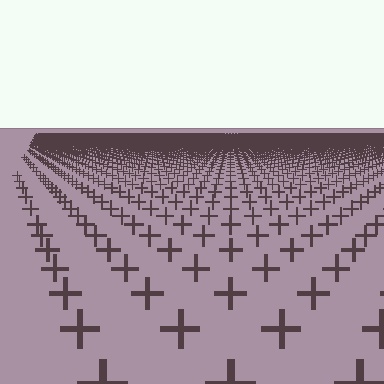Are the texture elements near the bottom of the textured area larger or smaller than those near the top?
Larger. Near the bottom, elements are closer to the viewer and appear at a bigger on-screen size.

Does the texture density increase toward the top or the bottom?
Density increases toward the top.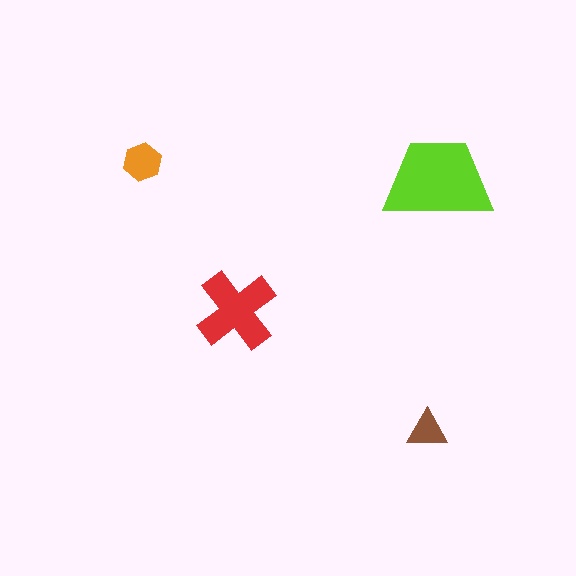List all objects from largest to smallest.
The lime trapezoid, the red cross, the orange hexagon, the brown triangle.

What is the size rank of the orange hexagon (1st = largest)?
3rd.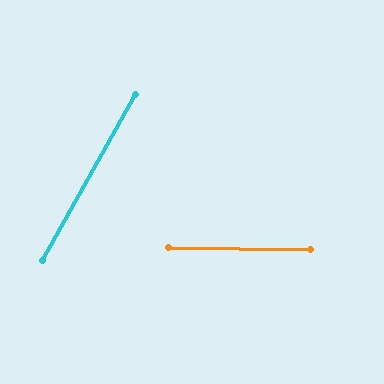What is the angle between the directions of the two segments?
Approximately 61 degrees.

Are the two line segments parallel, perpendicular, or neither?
Neither parallel nor perpendicular — they differ by about 61°.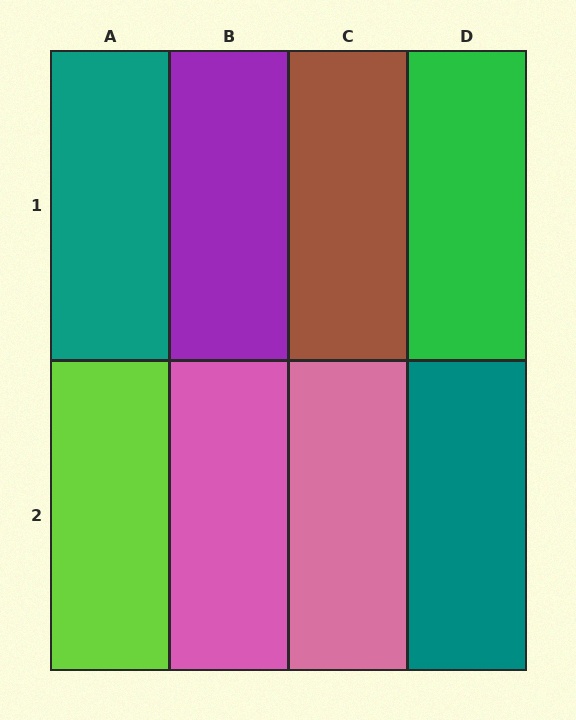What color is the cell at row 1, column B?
Purple.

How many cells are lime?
1 cell is lime.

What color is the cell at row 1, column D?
Green.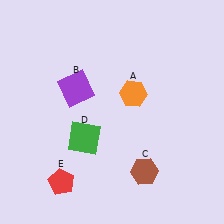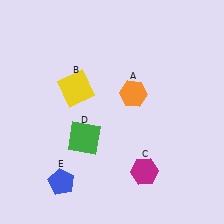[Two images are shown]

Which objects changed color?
B changed from purple to yellow. C changed from brown to magenta. E changed from red to blue.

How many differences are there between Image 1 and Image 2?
There are 3 differences between the two images.